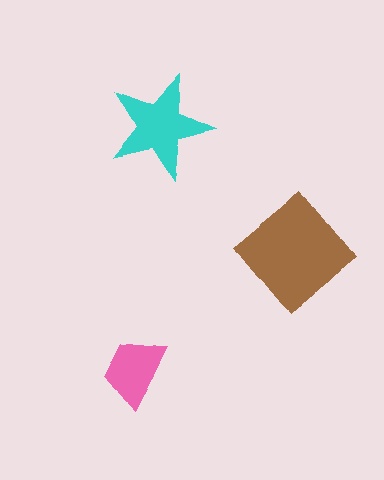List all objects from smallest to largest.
The pink trapezoid, the cyan star, the brown diamond.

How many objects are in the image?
There are 3 objects in the image.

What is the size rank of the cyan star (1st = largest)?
2nd.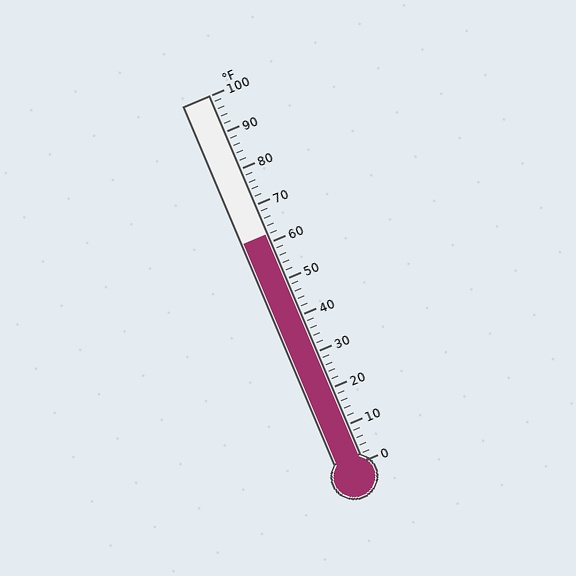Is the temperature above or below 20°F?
The temperature is above 20°F.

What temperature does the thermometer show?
The thermometer shows approximately 62°F.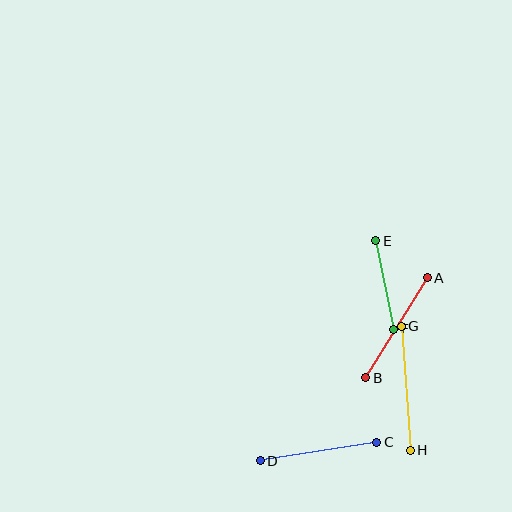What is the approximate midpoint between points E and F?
The midpoint is at approximately (385, 285) pixels.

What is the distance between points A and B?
The distance is approximately 117 pixels.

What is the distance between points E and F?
The distance is approximately 90 pixels.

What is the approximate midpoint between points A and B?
The midpoint is at approximately (396, 328) pixels.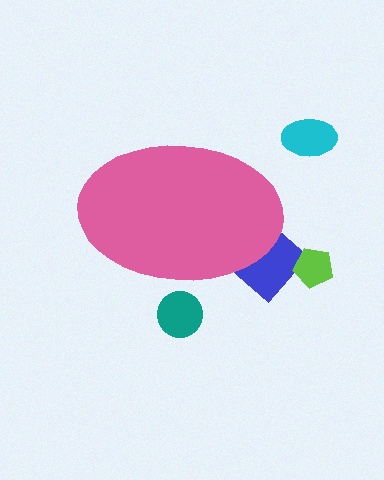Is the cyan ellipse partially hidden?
No, the cyan ellipse is fully visible.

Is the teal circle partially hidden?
Yes, the teal circle is partially hidden behind the pink ellipse.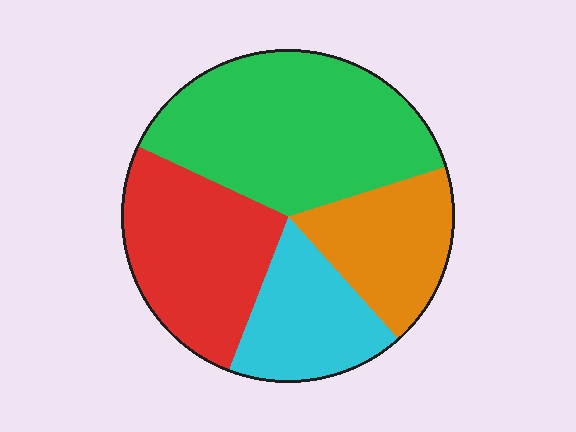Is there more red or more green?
Green.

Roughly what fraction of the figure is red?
Red covers 26% of the figure.